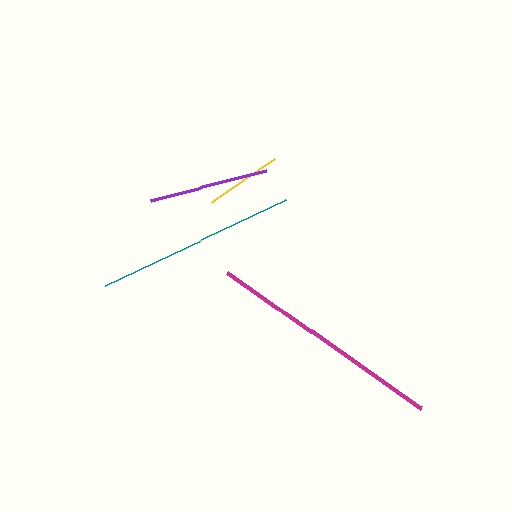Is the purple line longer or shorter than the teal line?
The teal line is longer than the purple line.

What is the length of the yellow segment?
The yellow segment is approximately 78 pixels long.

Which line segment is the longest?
The magenta line is the longest at approximately 237 pixels.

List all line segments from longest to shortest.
From longest to shortest: magenta, teal, purple, yellow.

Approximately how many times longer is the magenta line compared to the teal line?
The magenta line is approximately 1.2 times the length of the teal line.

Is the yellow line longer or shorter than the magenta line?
The magenta line is longer than the yellow line.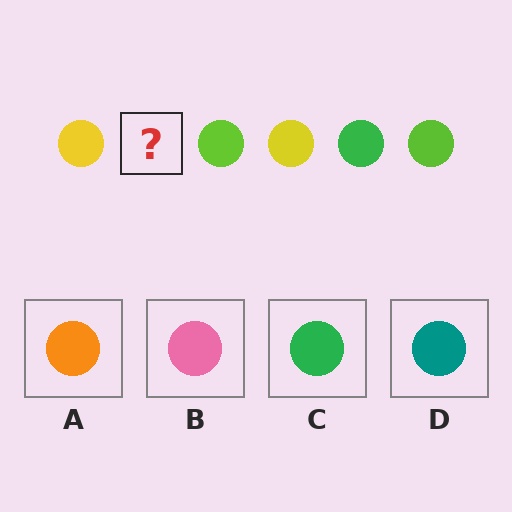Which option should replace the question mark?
Option C.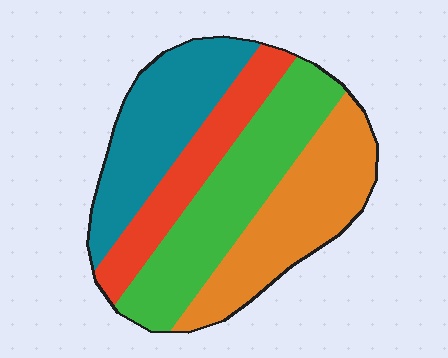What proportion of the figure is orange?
Orange takes up between a quarter and a half of the figure.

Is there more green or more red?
Green.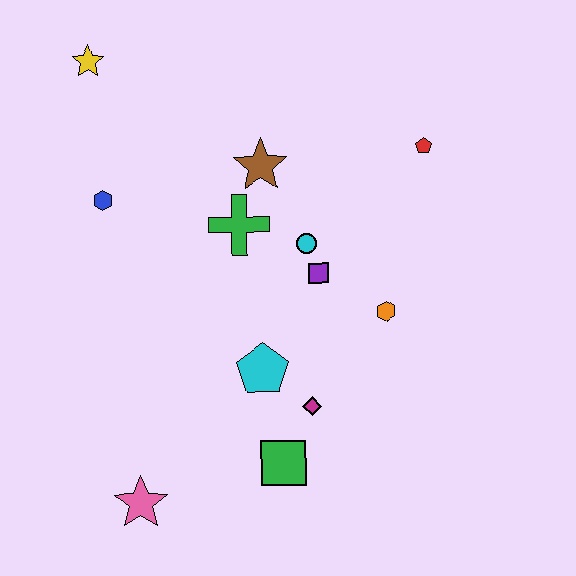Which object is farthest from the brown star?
The pink star is farthest from the brown star.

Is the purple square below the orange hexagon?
No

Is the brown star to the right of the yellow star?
Yes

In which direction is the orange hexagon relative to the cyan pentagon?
The orange hexagon is to the right of the cyan pentagon.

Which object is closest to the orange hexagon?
The purple square is closest to the orange hexagon.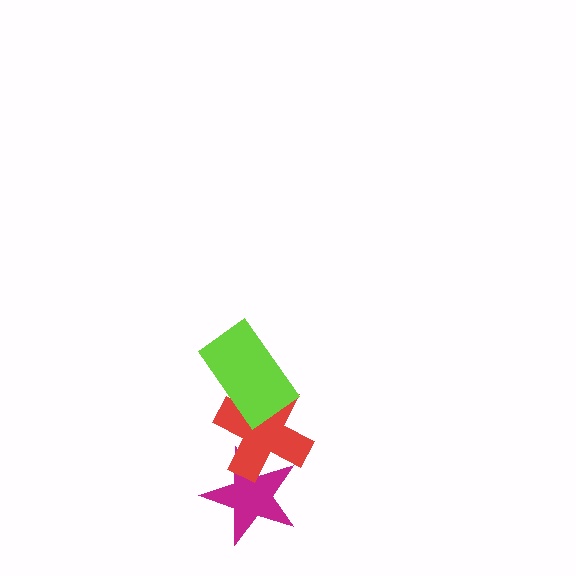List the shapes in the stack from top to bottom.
From top to bottom: the lime rectangle, the red cross, the magenta star.